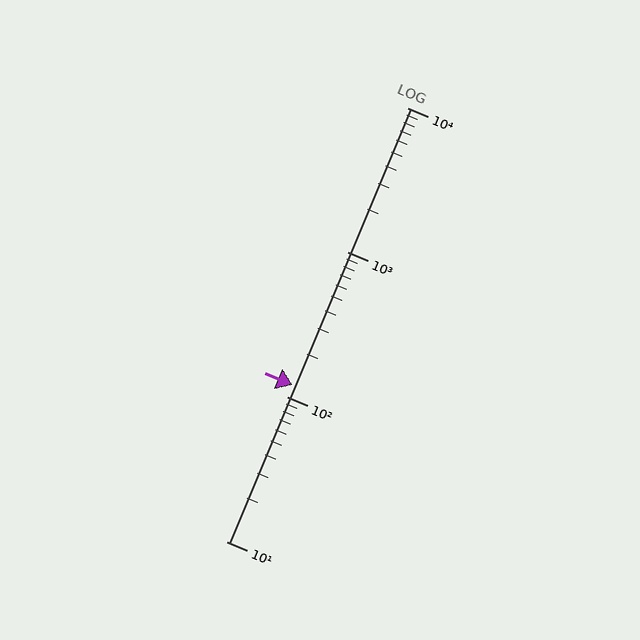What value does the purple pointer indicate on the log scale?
The pointer indicates approximately 120.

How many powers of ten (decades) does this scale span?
The scale spans 3 decades, from 10 to 10000.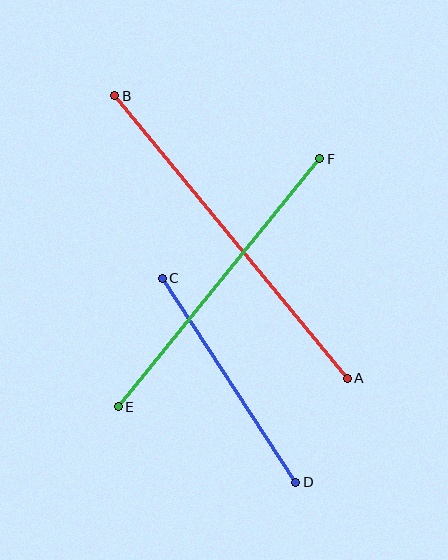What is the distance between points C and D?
The distance is approximately 243 pixels.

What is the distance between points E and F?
The distance is approximately 320 pixels.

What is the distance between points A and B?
The distance is approximately 365 pixels.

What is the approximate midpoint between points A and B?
The midpoint is at approximately (231, 237) pixels.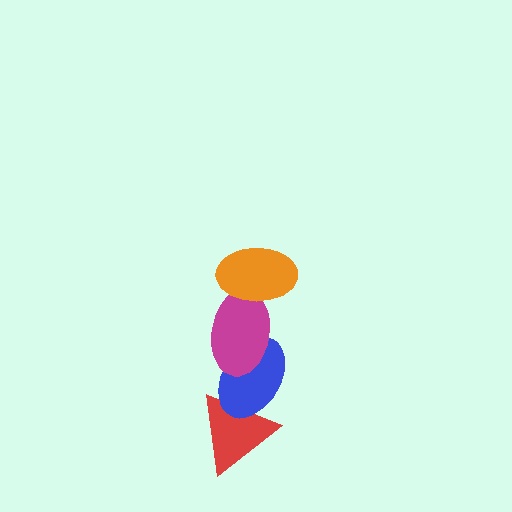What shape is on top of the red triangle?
The blue ellipse is on top of the red triangle.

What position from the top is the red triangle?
The red triangle is 4th from the top.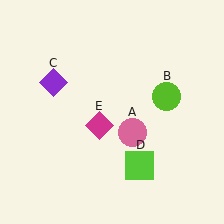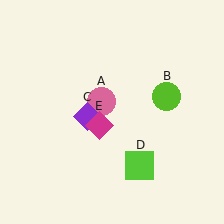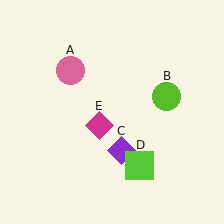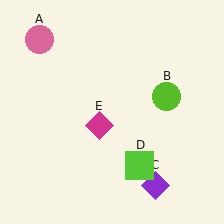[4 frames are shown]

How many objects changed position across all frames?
2 objects changed position: pink circle (object A), purple diamond (object C).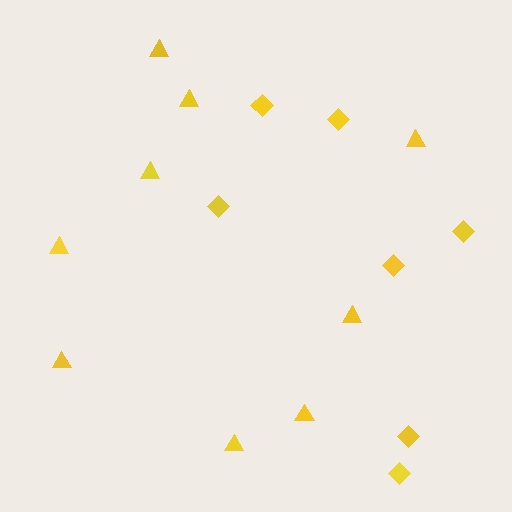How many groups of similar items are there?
There are 2 groups: one group of triangles (9) and one group of diamonds (7).